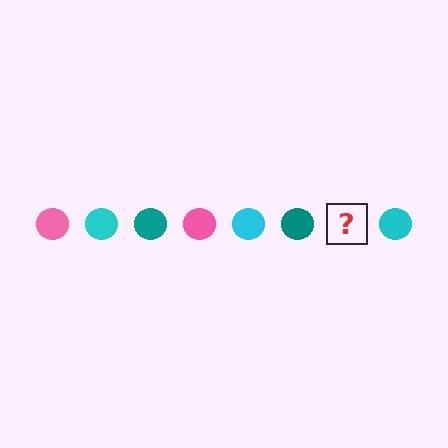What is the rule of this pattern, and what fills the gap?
The rule is that the pattern cycles through pink, cyan, teal circles. The gap should be filled with a pink circle.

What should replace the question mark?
The question mark should be replaced with a pink circle.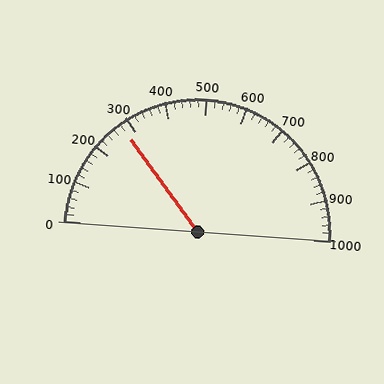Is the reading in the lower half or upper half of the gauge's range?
The reading is in the lower half of the range (0 to 1000).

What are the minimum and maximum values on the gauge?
The gauge ranges from 0 to 1000.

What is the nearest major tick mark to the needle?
The nearest major tick mark is 300.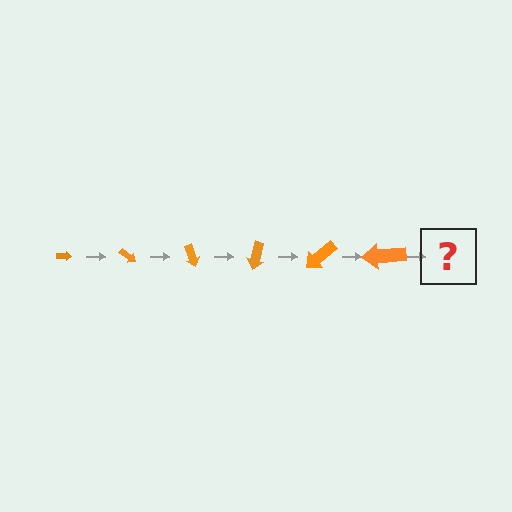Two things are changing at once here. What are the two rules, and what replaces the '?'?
The two rules are that the arrow grows larger each step and it rotates 35 degrees each step. The '?' should be an arrow, larger than the previous one and rotated 210 degrees from the start.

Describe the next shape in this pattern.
It should be an arrow, larger than the previous one and rotated 210 degrees from the start.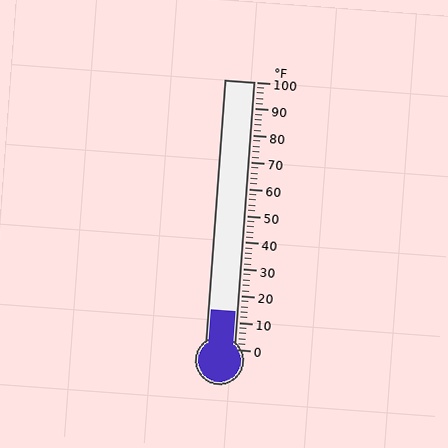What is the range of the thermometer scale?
The thermometer scale ranges from 0°F to 100°F.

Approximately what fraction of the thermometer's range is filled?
The thermometer is filled to approximately 15% of its range.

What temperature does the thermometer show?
The thermometer shows approximately 14°F.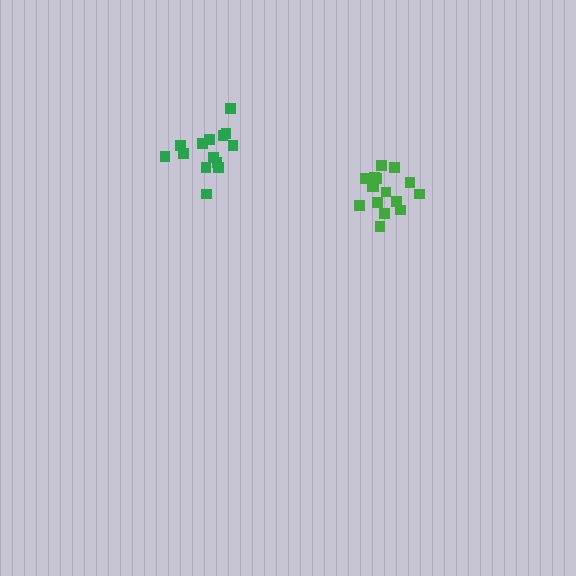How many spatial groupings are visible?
There are 2 spatial groupings.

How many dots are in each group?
Group 1: 14 dots, Group 2: 16 dots (30 total).